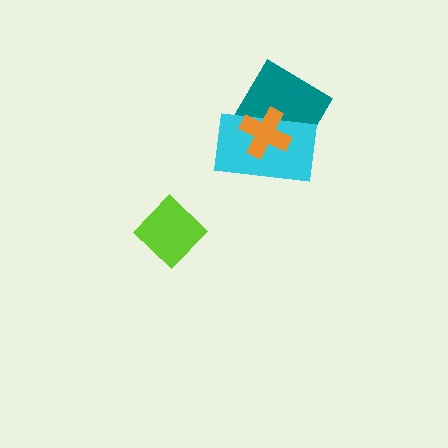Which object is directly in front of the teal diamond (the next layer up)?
The cyan rectangle is directly in front of the teal diamond.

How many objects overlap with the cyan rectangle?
2 objects overlap with the cyan rectangle.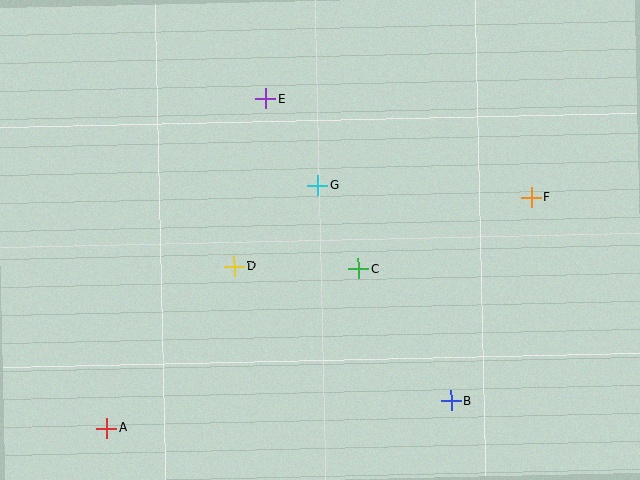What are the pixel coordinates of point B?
Point B is at (451, 401).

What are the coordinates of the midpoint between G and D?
The midpoint between G and D is at (276, 226).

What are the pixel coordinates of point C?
Point C is at (358, 269).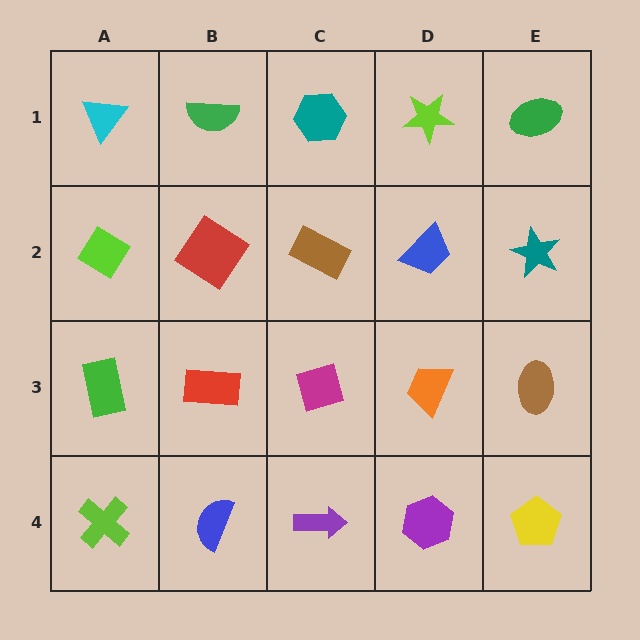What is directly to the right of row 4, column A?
A blue semicircle.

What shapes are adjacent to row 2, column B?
A green semicircle (row 1, column B), a red rectangle (row 3, column B), a lime diamond (row 2, column A), a brown rectangle (row 2, column C).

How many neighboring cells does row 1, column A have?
2.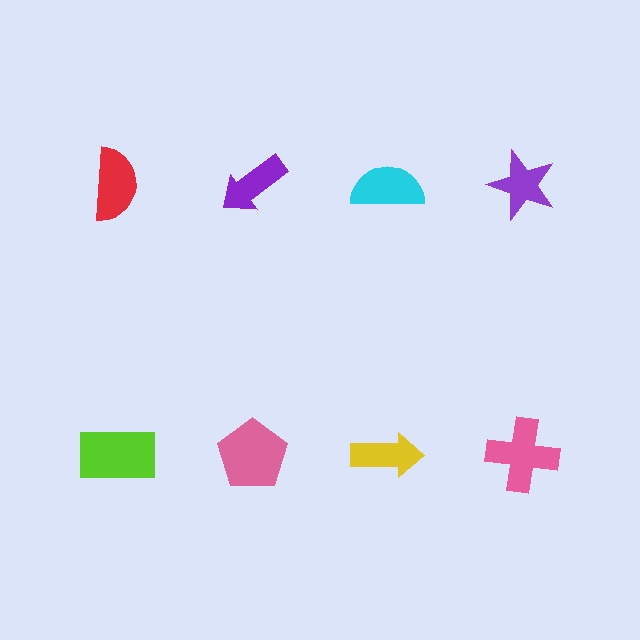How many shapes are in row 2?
4 shapes.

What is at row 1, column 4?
A purple star.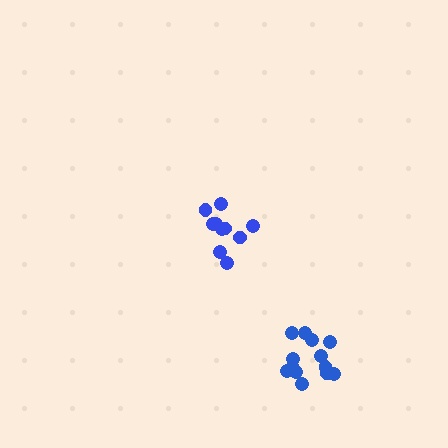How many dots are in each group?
Group 1: 10 dots, Group 2: 13 dots (23 total).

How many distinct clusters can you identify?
There are 2 distinct clusters.